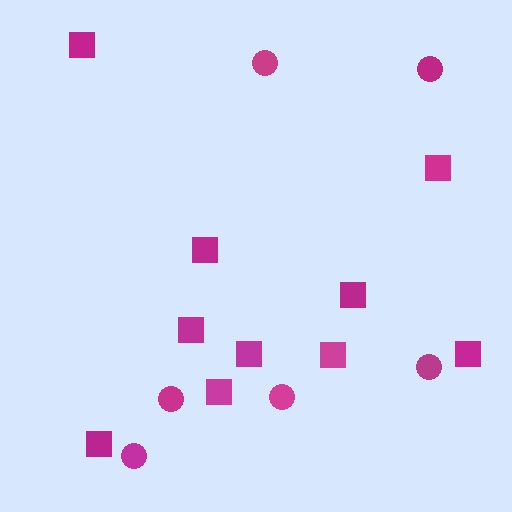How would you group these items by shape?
There are 2 groups: one group of circles (6) and one group of squares (10).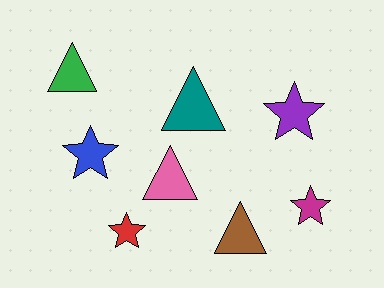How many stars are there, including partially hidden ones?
There are 4 stars.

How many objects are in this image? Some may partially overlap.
There are 8 objects.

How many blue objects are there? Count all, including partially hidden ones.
There is 1 blue object.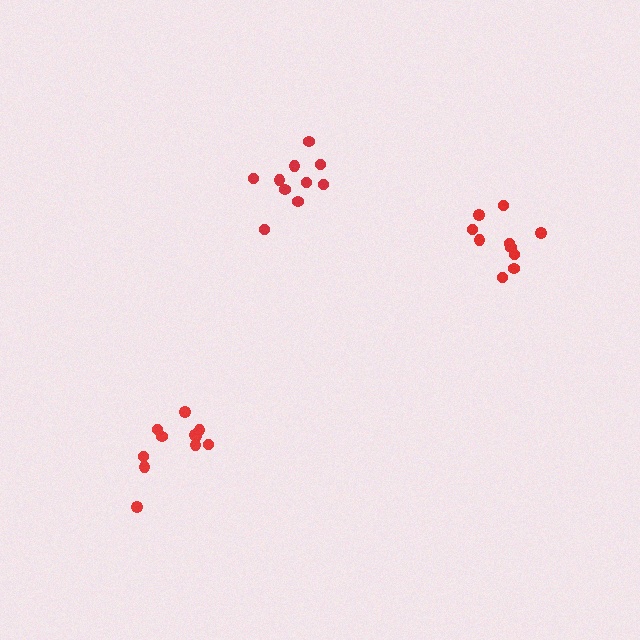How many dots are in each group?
Group 1: 10 dots, Group 2: 11 dots, Group 3: 10 dots (31 total).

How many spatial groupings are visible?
There are 3 spatial groupings.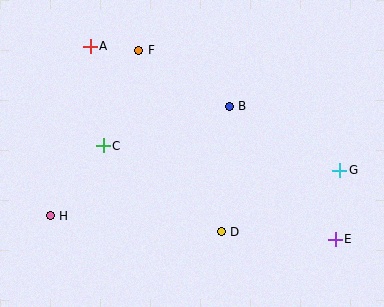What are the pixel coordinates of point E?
Point E is at (335, 239).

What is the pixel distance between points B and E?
The distance between B and E is 170 pixels.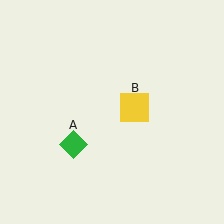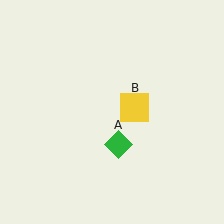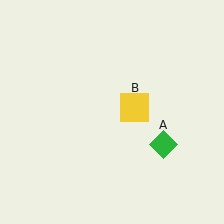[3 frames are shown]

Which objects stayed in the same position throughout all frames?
Yellow square (object B) remained stationary.